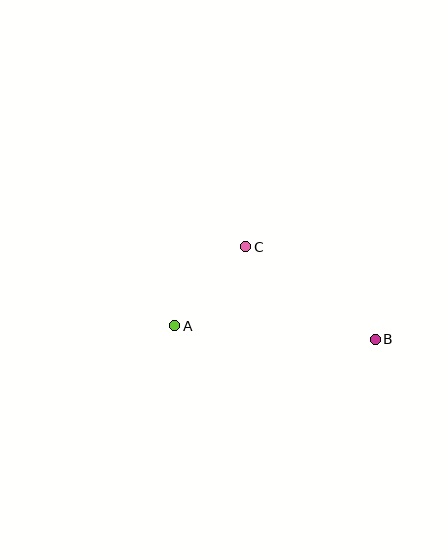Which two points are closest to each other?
Points A and C are closest to each other.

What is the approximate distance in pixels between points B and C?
The distance between B and C is approximately 159 pixels.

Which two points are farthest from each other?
Points A and B are farthest from each other.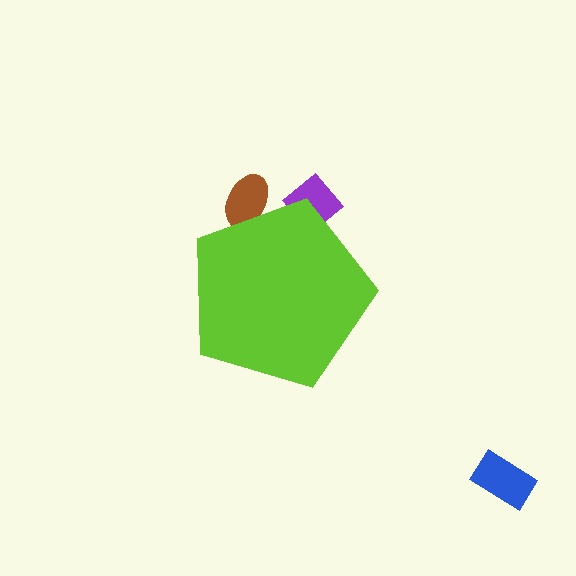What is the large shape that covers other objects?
A lime pentagon.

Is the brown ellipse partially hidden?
Yes, the brown ellipse is partially hidden behind the lime pentagon.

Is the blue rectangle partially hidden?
No, the blue rectangle is fully visible.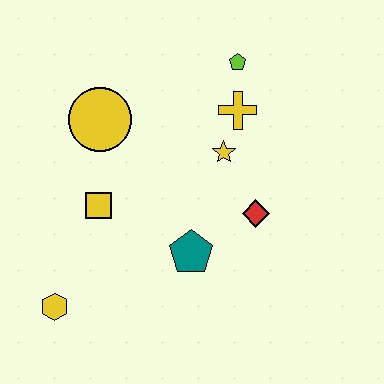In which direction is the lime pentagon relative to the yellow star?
The lime pentagon is above the yellow star.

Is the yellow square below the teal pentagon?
No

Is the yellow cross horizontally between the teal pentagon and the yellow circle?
No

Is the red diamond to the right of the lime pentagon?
Yes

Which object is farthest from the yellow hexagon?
The lime pentagon is farthest from the yellow hexagon.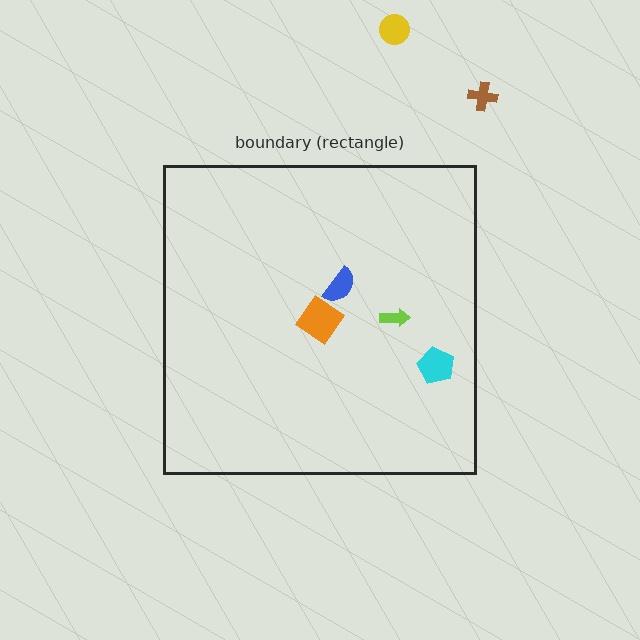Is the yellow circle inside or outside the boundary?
Outside.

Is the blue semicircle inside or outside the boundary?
Inside.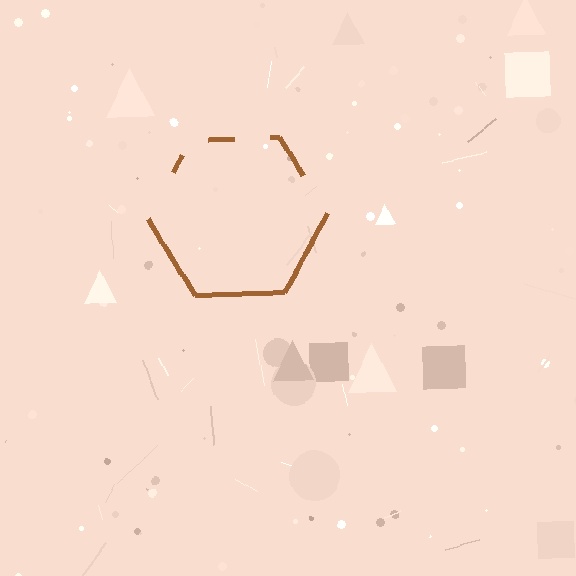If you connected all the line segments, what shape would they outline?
They would outline a hexagon.